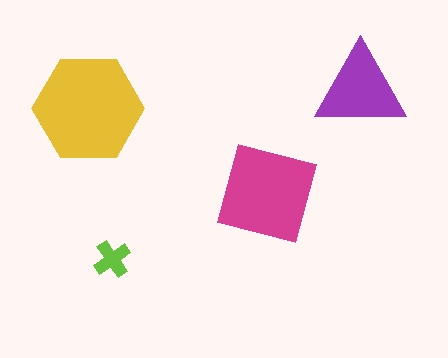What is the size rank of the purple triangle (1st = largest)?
3rd.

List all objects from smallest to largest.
The lime cross, the purple triangle, the magenta square, the yellow hexagon.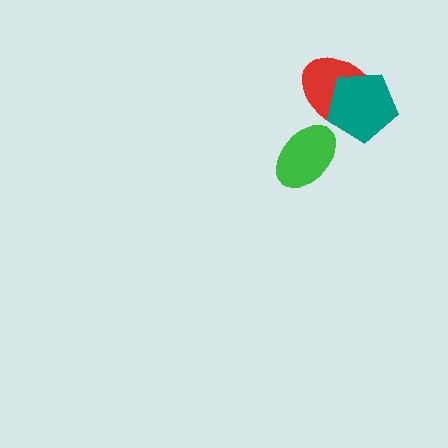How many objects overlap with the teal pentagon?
1 object overlaps with the teal pentagon.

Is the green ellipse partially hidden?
Yes, it is partially covered by another shape.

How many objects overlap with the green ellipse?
1 object overlaps with the green ellipse.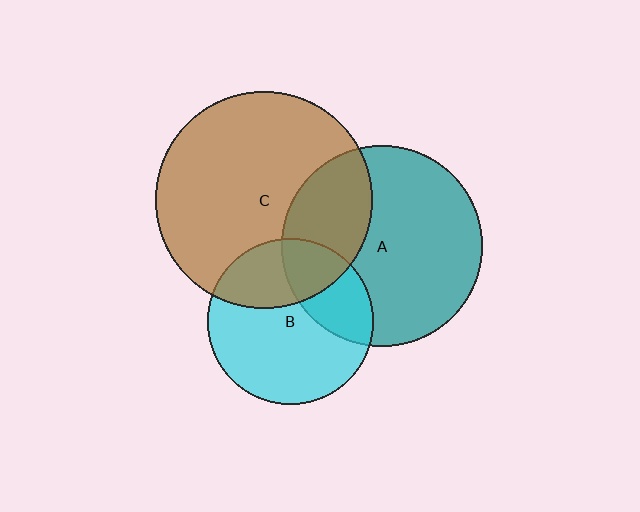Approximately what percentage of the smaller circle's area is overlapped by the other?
Approximately 30%.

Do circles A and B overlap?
Yes.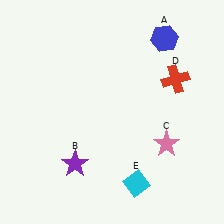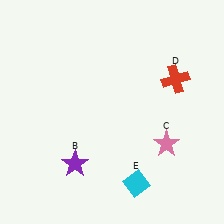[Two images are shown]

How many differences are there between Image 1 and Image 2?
There is 1 difference between the two images.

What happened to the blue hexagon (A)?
The blue hexagon (A) was removed in Image 2. It was in the top-right area of Image 1.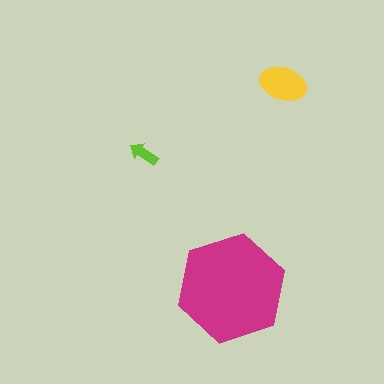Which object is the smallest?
The lime arrow.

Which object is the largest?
The magenta hexagon.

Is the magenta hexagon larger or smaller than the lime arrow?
Larger.